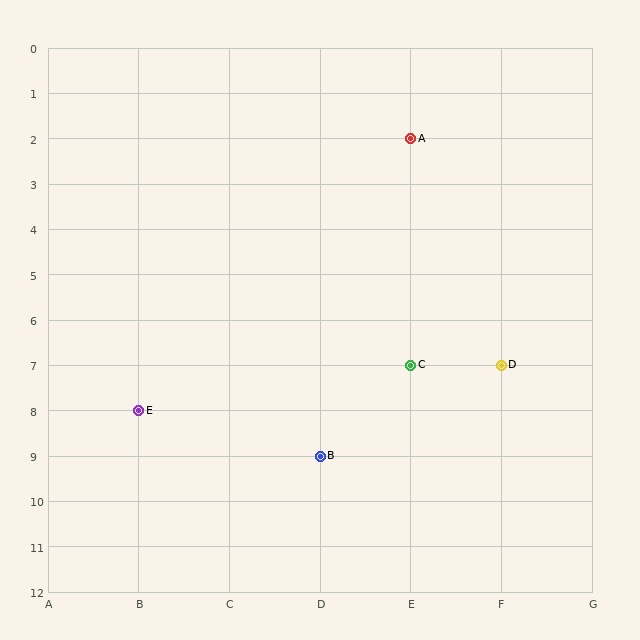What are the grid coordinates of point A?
Point A is at grid coordinates (E, 2).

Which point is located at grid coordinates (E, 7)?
Point C is at (E, 7).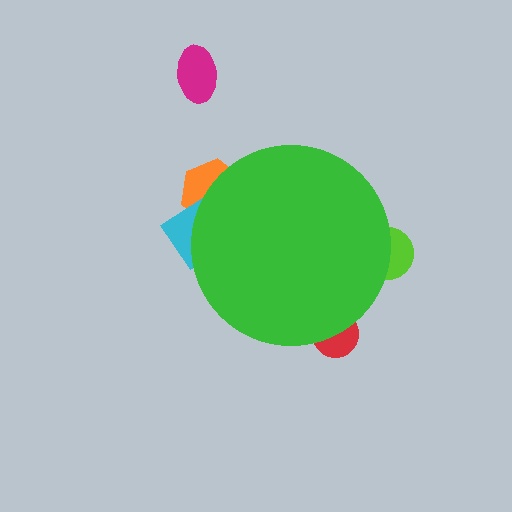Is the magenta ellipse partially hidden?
No, the magenta ellipse is fully visible.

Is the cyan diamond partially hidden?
Yes, the cyan diamond is partially hidden behind the green circle.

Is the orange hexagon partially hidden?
Yes, the orange hexagon is partially hidden behind the green circle.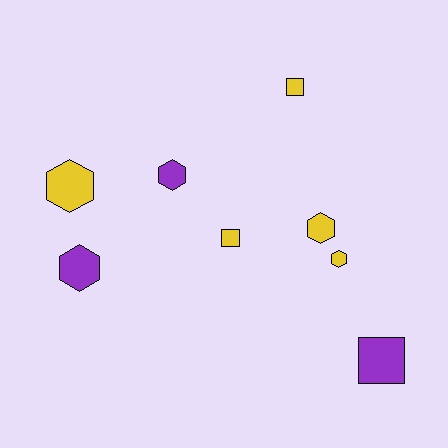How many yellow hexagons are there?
There are 3 yellow hexagons.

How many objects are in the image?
There are 8 objects.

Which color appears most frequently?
Yellow, with 5 objects.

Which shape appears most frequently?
Hexagon, with 5 objects.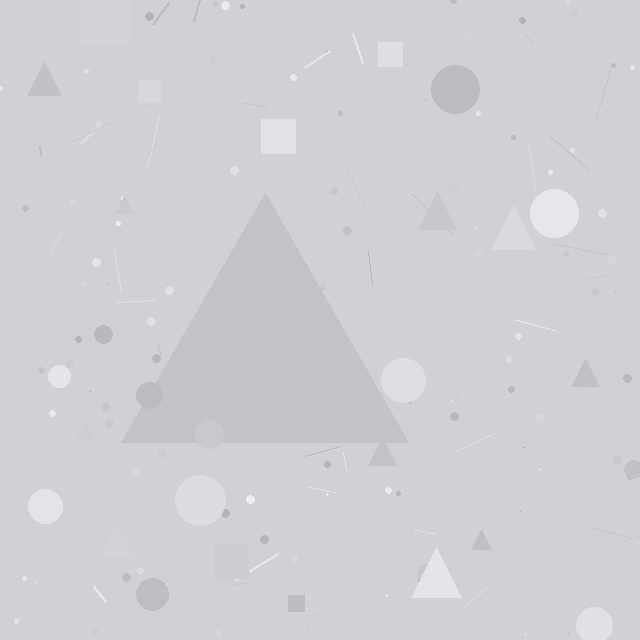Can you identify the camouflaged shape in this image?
The camouflaged shape is a triangle.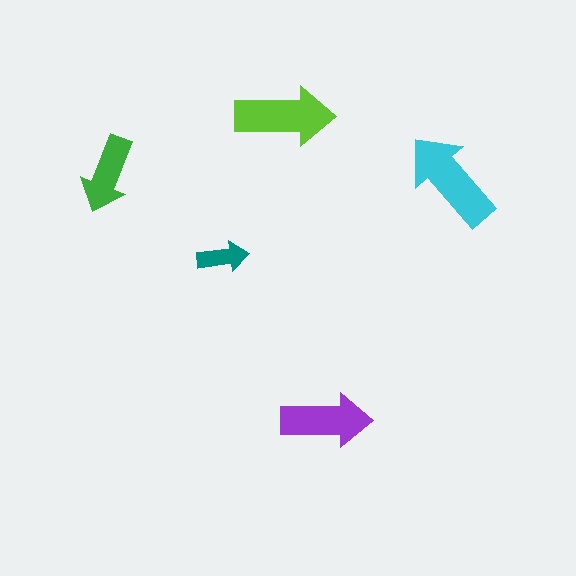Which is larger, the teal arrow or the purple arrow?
The purple one.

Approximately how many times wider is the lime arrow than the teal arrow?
About 2 times wider.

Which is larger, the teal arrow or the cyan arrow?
The cyan one.